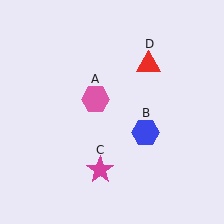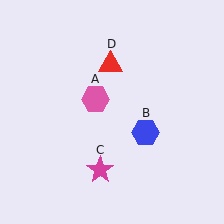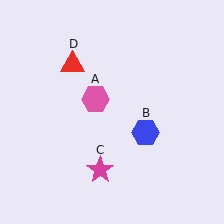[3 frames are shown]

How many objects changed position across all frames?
1 object changed position: red triangle (object D).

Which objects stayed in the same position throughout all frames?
Pink hexagon (object A) and blue hexagon (object B) and magenta star (object C) remained stationary.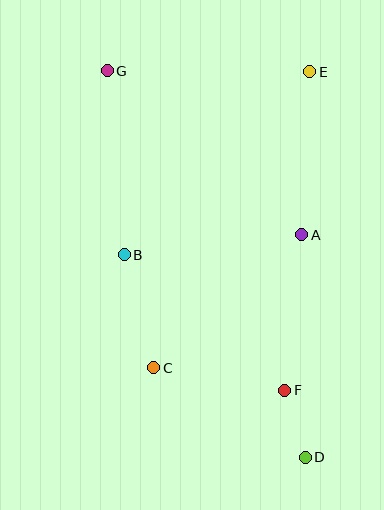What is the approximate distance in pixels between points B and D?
The distance between B and D is approximately 271 pixels.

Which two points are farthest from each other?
Points D and G are farthest from each other.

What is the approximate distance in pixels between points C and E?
The distance between C and E is approximately 335 pixels.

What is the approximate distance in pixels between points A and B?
The distance between A and B is approximately 178 pixels.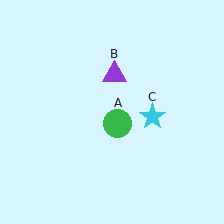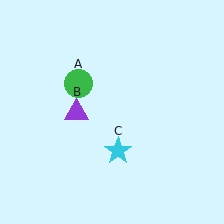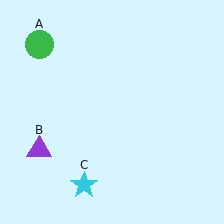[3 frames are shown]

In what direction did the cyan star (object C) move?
The cyan star (object C) moved down and to the left.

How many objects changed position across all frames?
3 objects changed position: green circle (object A), purple triangle (object B), cyan star (object C).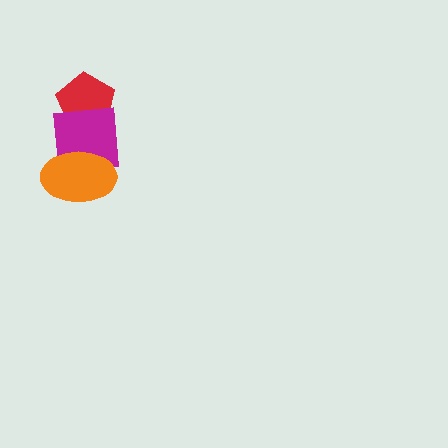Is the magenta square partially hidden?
Yes, it is partially covered by another shape.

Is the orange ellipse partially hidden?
No, no other shape covers it.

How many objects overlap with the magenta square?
2 objects overlap with the magenta square.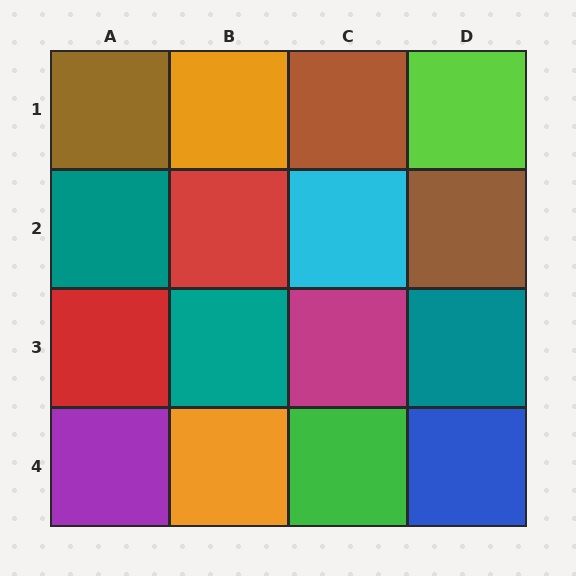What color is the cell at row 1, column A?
Brown.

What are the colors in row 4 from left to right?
Purple, orange, green, blue.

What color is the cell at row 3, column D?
Teal.